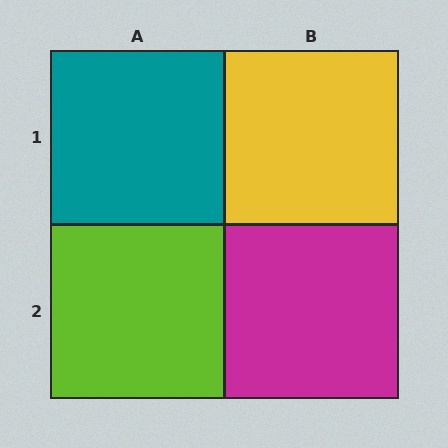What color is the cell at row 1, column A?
Teal.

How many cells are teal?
1 cell is teal.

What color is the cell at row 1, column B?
Yellow.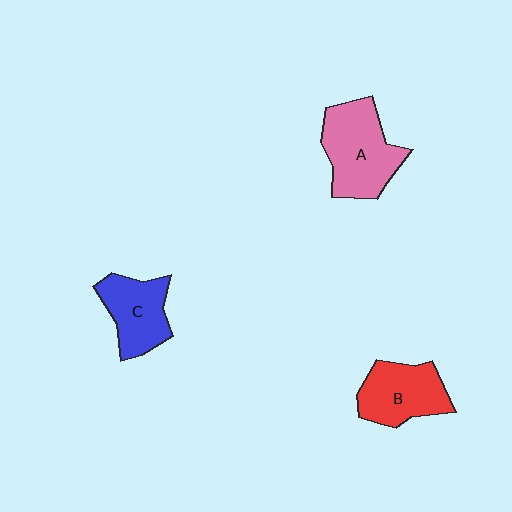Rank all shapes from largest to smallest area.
From largest to smallest: A (pink), B (red), C (blue).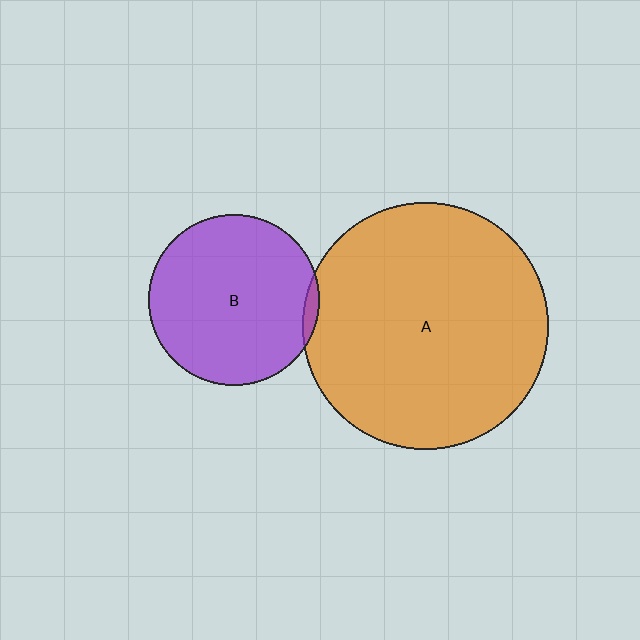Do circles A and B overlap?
Yes.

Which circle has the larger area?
Circle A (orange).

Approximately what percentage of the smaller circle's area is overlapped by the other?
Approximately 5%.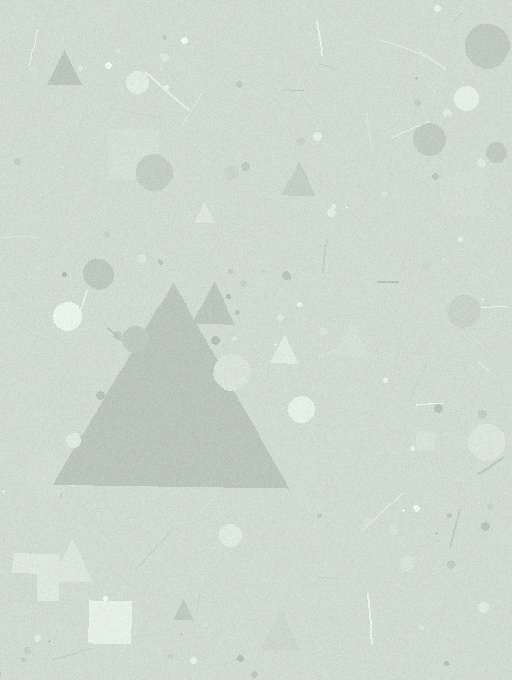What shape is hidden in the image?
A triangle is hidden in the image.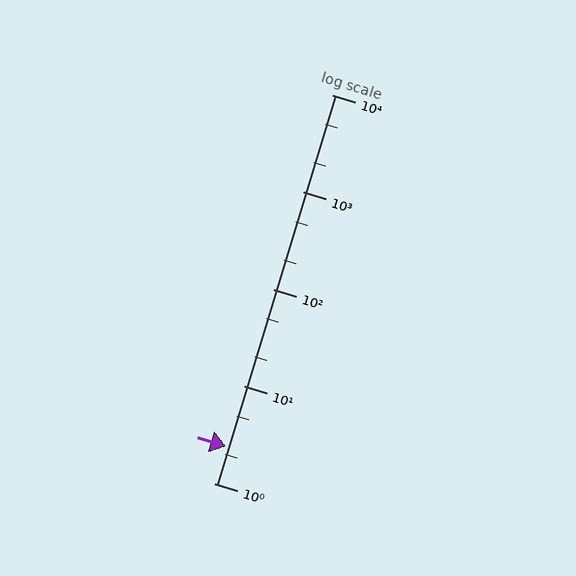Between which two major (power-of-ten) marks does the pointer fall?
The pointer is between 1 and 10.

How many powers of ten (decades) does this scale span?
The scale spans 4 decades, from 1 to 10000.